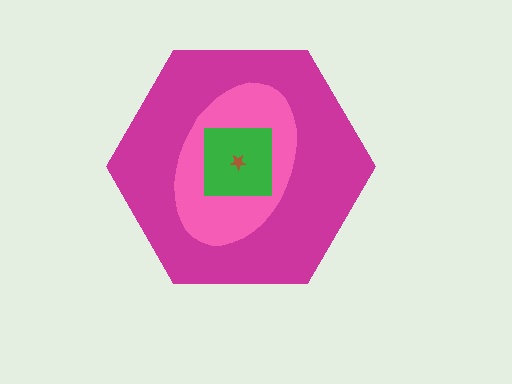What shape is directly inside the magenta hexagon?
The pink ellipse.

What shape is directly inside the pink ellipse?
The green square.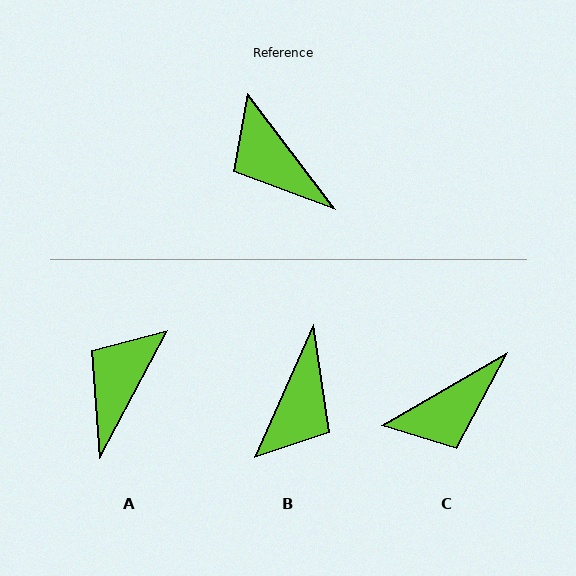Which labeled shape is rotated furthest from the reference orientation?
B, about 119 degrees away.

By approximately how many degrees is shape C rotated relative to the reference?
Approximately 83 degrees counter-clockwise.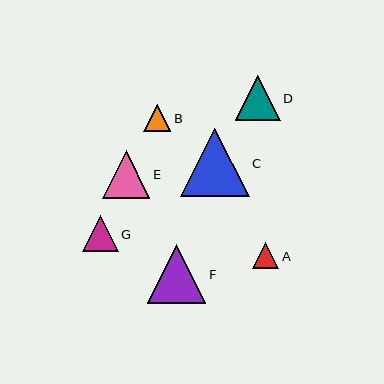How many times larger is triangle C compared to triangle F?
Triangle C is approximately 1.2 times the size of triangle F.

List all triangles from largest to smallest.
From largest to smallest: C, F, E, D, G, B, A.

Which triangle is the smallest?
Triangle A is the smallest with a size of approximately 27 pixels.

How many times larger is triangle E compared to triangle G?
Triangle E is approximately 1.3 times the size of triangle G.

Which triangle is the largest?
Triangle C is the largest with a size of approximately 68 pixels.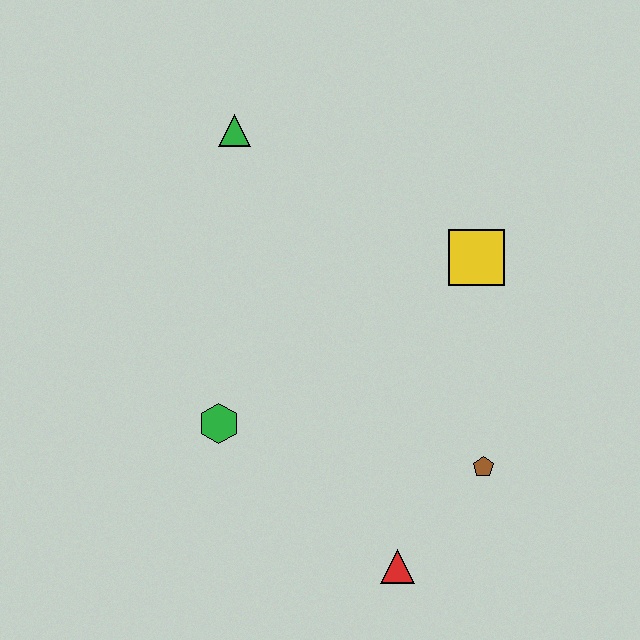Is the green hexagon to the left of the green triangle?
Yes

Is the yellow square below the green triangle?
Yes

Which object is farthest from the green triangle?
The red triangle is farthest from the green triangle.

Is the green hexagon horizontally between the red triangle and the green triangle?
No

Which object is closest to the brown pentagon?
The red triangle is closest to the brown pentagon.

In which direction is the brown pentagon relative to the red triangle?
The brown pentagon is above the red triangle.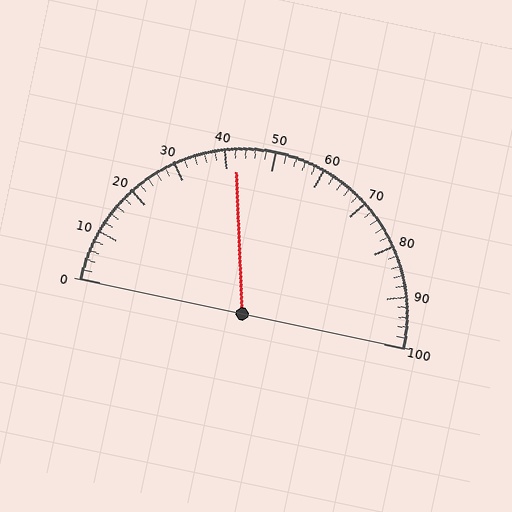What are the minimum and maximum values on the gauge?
The gauge ranges from 0 to 100.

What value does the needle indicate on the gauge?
The needle indicates approximately 42.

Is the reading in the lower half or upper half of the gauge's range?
The reading is in the lower half of the range (0 to 100).